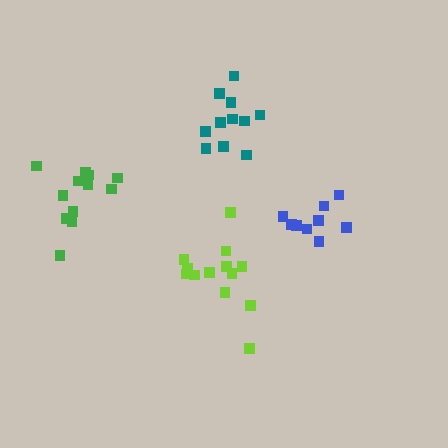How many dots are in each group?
Group 1: 9 dots, Group 2: 12 dots, Group 3: 13 dots, Group 4: 11 dots (45 total).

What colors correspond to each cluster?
The clusters are colored: blue, green, lime, teal.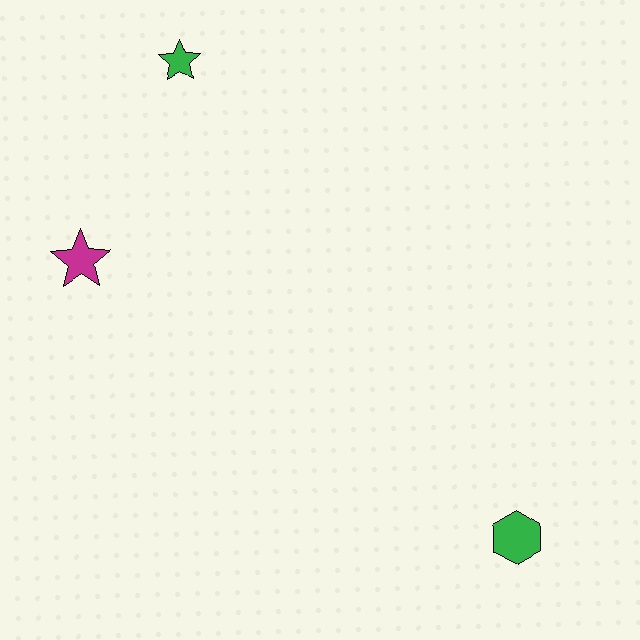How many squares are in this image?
There are no squares.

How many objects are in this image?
There are 3 objects.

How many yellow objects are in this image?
There are no yellow objects.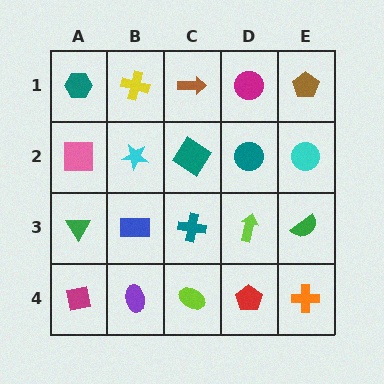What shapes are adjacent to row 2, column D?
A magenta circle (row 1, column D), a lime arrow (row 3, column D), a teal diamond (row 2, column C), a cyan circle (row 2, column E).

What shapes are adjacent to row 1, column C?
A teal diamond (row 2, column C), a yellow cross (row 1, column B), a magenta circle (row 1, column D).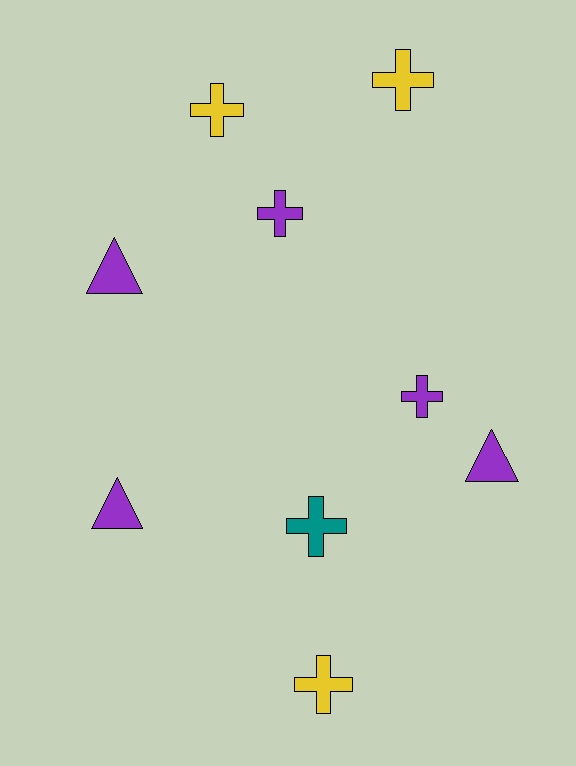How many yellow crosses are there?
There are 3 yellow crosses.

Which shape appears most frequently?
Cross, with 6 objects.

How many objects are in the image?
There are 9 objects.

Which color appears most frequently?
Purple, with 5 objects.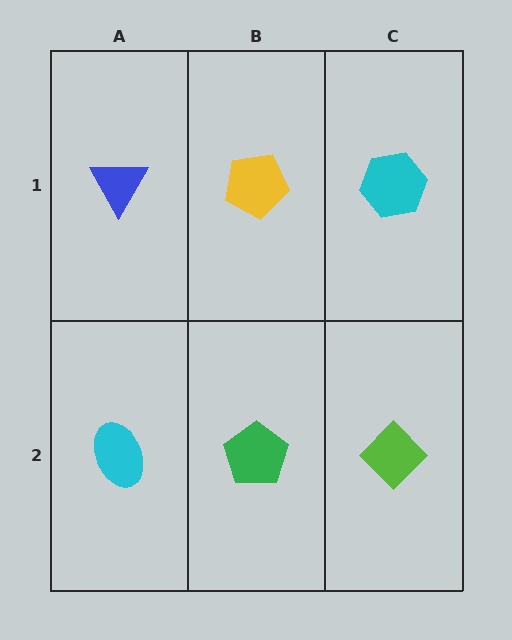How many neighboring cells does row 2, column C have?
2.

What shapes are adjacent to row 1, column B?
A green pentagon (row 2, column B), a blue triangle (row 1, column A), a cyan hexagon (row 1, column C).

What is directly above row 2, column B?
A yellow pentagon.